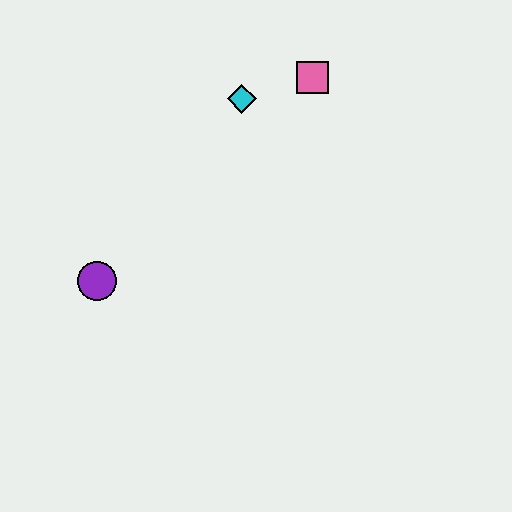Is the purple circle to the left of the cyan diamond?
Yes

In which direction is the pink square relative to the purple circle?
The pink square is to the right of the purple circle.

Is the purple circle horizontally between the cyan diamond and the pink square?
No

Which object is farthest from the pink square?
The purple circle is farthest from the pink square.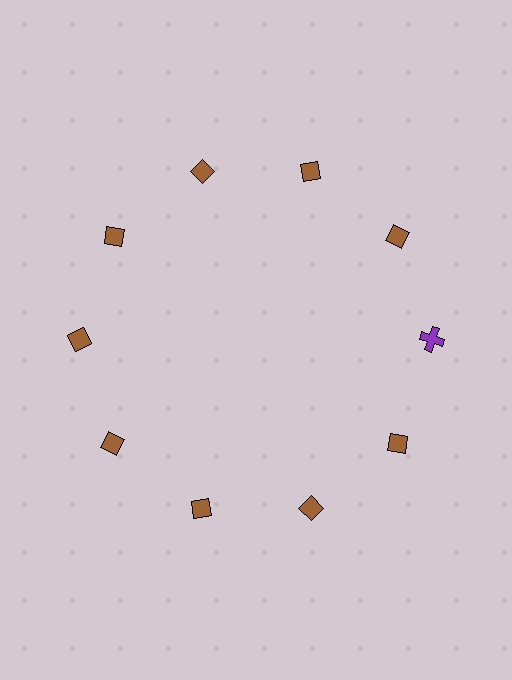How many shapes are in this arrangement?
There are 10 shapes arranged in a ring pattern.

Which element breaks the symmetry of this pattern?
The purple cross at roughly the 3 o'clock position breaks the symmetry. All other shapes are brown diamonds.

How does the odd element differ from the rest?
It differs in both color (purple instead of brown) and shape (cross instead of diamond).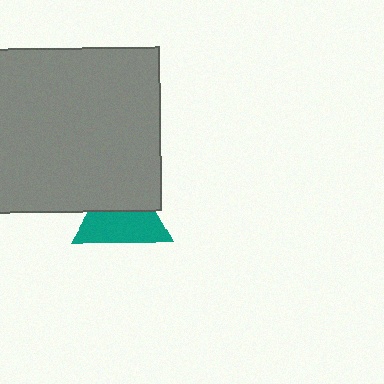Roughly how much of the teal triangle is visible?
About half of it is visible (roughly 56%).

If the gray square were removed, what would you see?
You would see the complete teal triangle.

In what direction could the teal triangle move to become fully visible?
The teal triangle could move down. That would shift it out from behind the gray square entirely.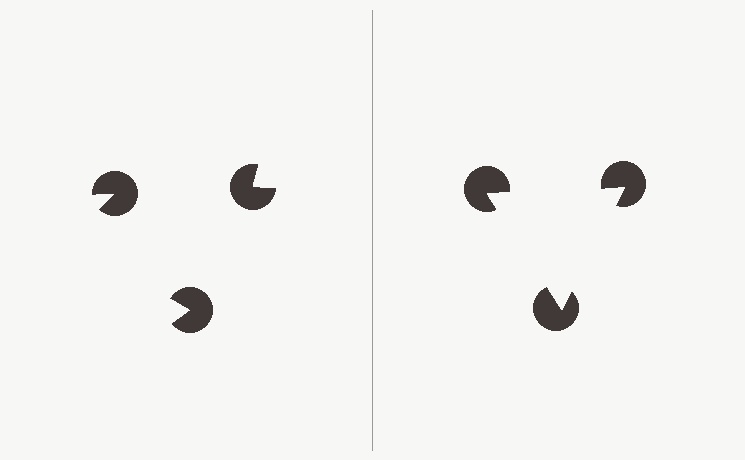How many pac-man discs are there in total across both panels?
6 — 3 on each side.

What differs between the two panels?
The pac-man discs are positioned identically on both sides; only the wedge orientations differ. On the right they align to a triangle; on the left they are misaligned.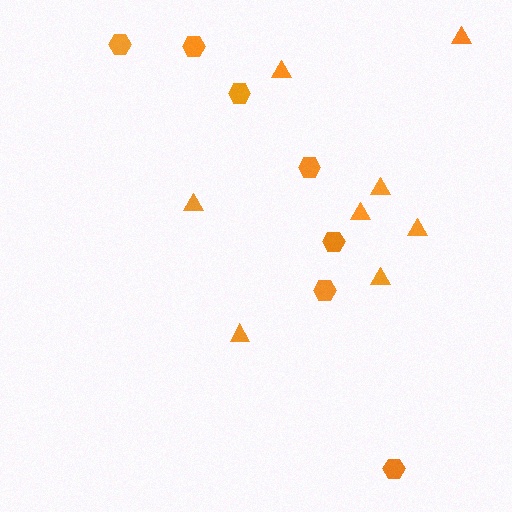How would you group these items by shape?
There are 2 groups: one group of hexagons (7) and one group of triangles (8).